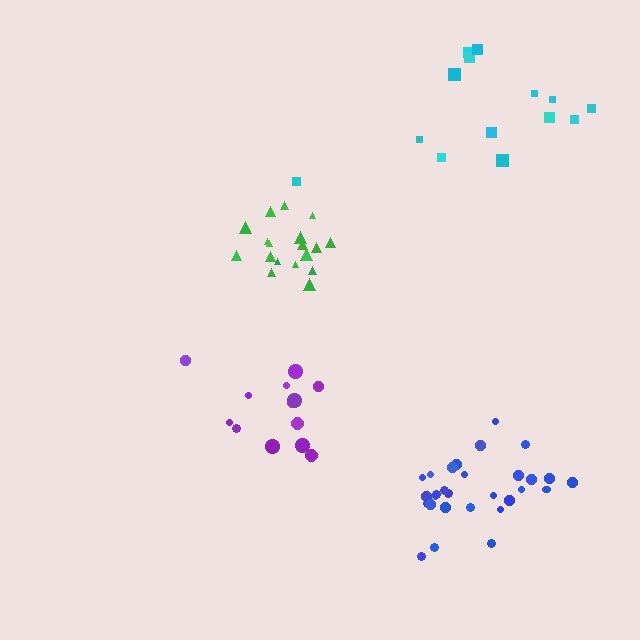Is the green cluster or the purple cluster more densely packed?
Green.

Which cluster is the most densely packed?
Green.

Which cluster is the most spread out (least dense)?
Cyan.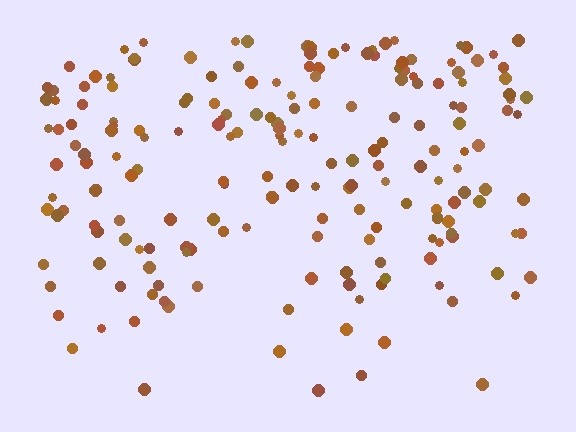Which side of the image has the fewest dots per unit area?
The bottom.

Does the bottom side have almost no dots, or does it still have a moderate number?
Still a moderate number, just noticeably fewer than the top.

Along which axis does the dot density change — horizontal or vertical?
Vertical.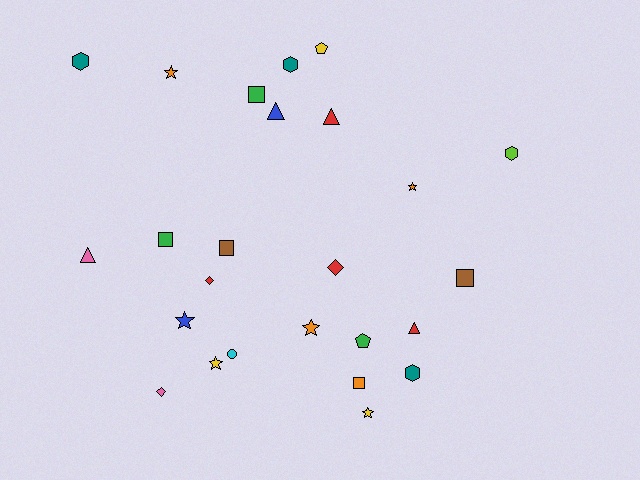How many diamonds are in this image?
There are 3 diamonds.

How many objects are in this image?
There are 25 objects.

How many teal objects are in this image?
There are 3 teal objects.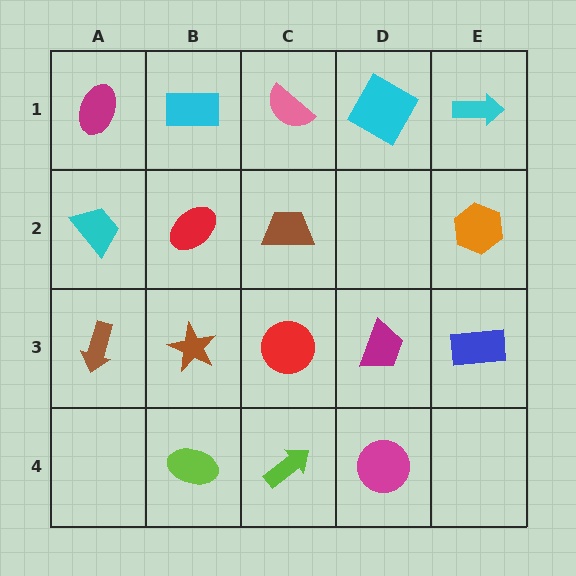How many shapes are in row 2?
4 shapes.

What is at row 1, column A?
A magenta ellipse.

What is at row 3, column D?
A magenta trapezoid.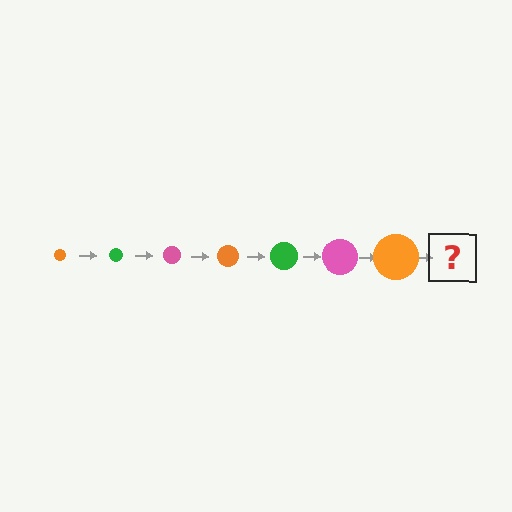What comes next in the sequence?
The next element should be a green circle, larger than the previous one.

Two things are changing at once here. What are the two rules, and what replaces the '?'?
The two rules are that the circle grows larger each step and the color cycles through orange, green, and pink. The '?' should be a green circle, larger than the previous one.